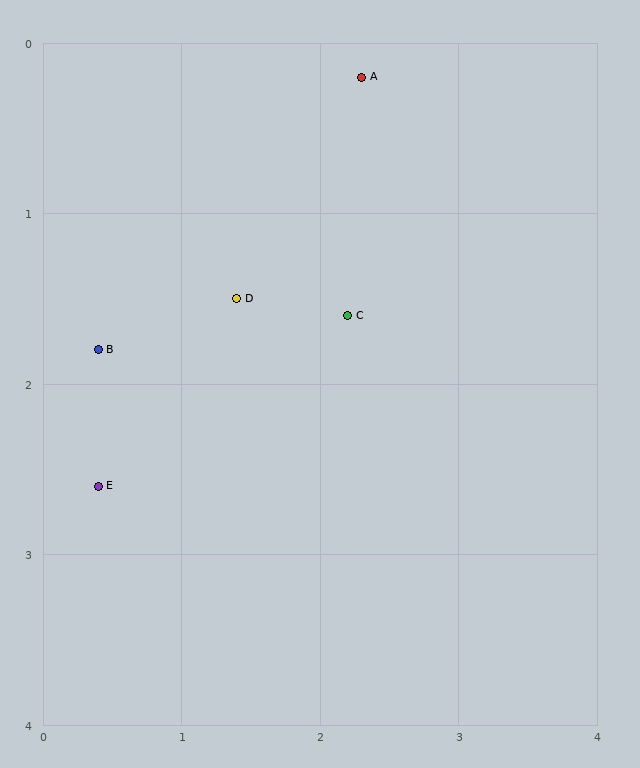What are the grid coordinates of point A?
Point A is at approximately (2.3, 0.2).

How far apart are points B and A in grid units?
Points B and A are about 2.5 grid units apart.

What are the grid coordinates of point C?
Point C is at approximately (2.2, 1.6).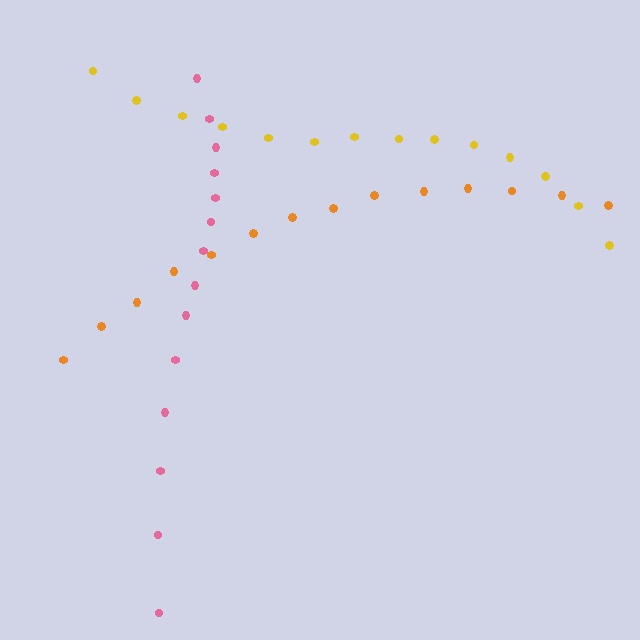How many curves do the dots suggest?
There are 3 distinct paths.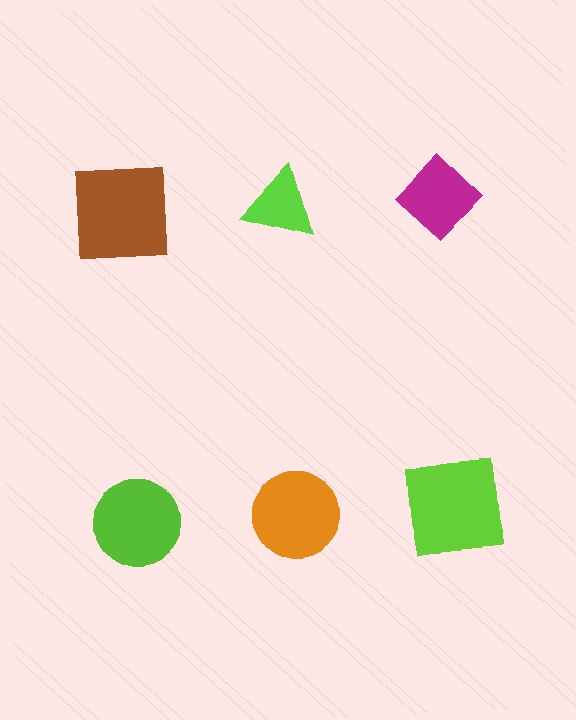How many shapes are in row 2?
3 shapes.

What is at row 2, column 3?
A lime square.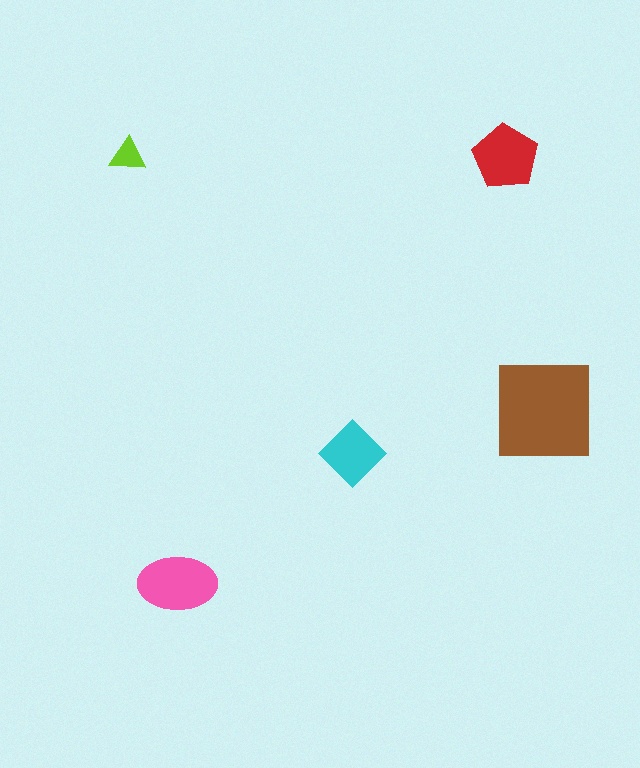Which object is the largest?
The brown square.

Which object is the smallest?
The lime triangle.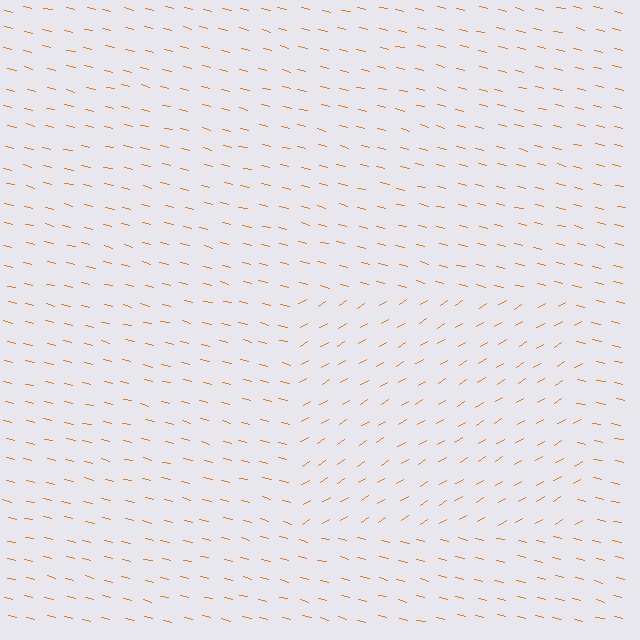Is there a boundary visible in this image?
Yes, there is a texture boundary formed by a change in line orientation.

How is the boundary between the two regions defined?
The boundary is defined purely by a change in line orientation (approximately 45 degrees difference). All lines are the same color and thickness.